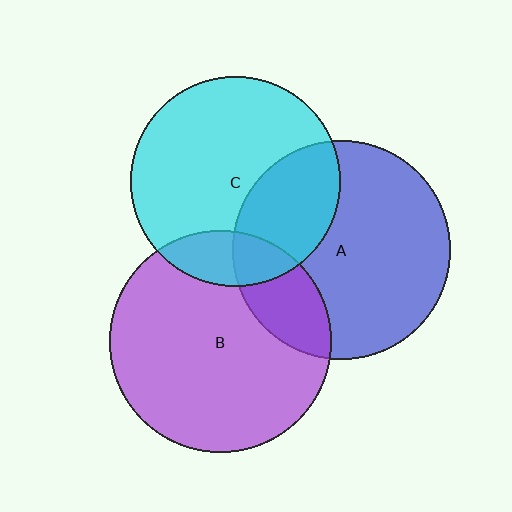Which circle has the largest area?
Circle B (purple).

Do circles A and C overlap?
Yes.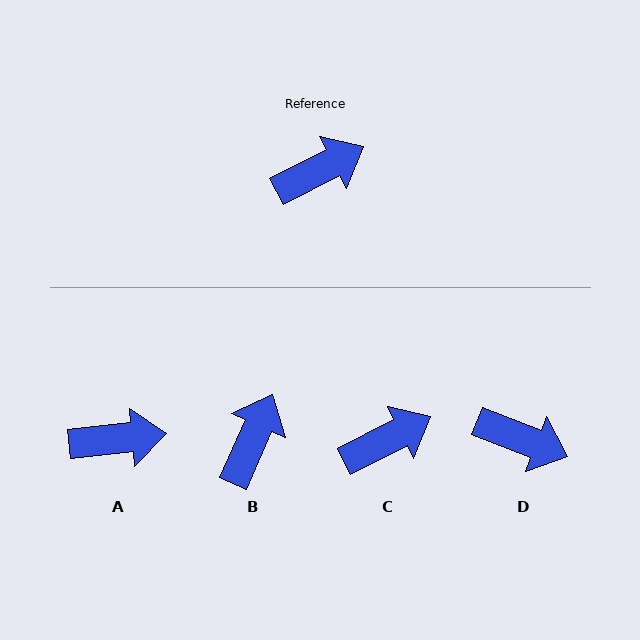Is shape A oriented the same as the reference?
No, it is off by about 22 degrees.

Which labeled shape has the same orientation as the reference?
C.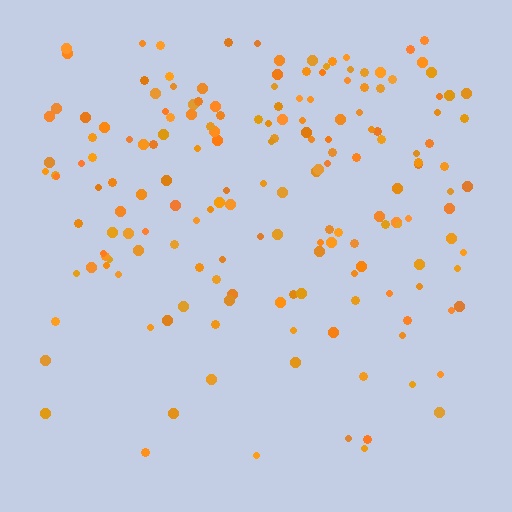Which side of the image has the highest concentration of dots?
The top.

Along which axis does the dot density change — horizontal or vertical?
Vertical.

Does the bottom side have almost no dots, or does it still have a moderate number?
Still a moderate number, just noticeably fewer than the top.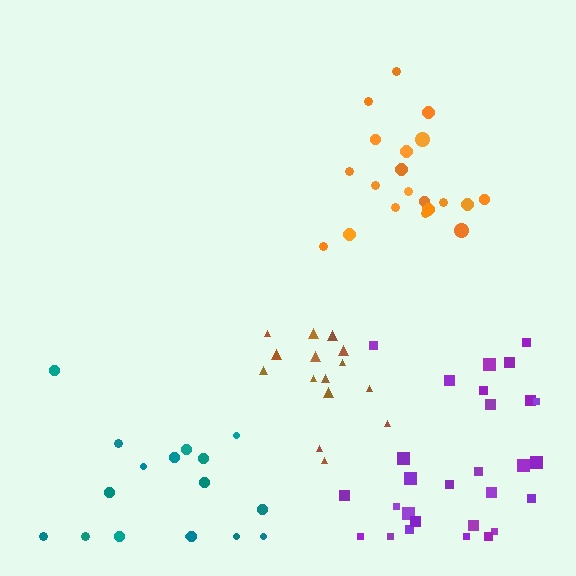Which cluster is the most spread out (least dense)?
Teal.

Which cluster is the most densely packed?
Brown.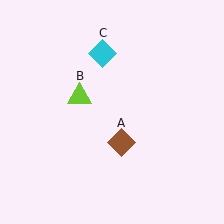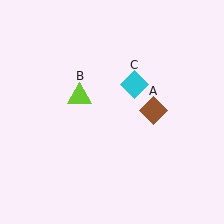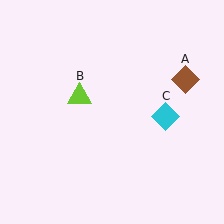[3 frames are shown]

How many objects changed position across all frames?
2 objects changed position: brown diamond (object A), cyan diamond (object C).